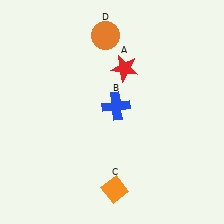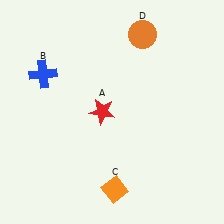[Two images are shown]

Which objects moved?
The objects that moved are: the red star (A), the blue cross (B), the orange circle (D).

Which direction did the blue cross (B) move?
The blue cross (B) moved left.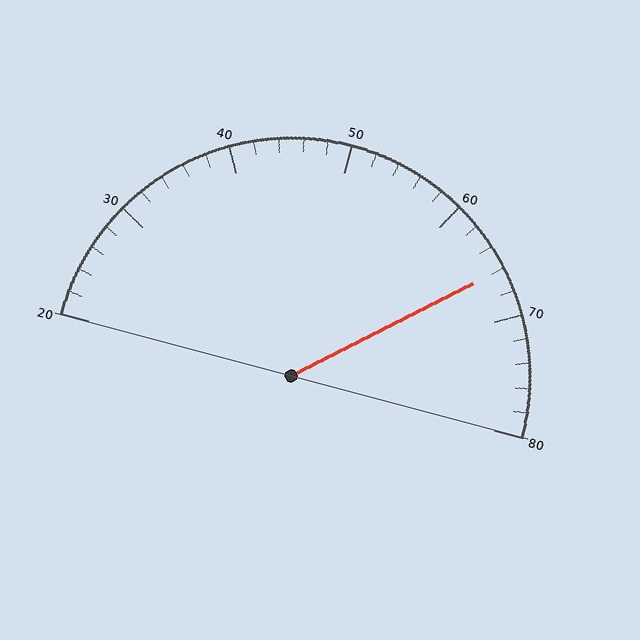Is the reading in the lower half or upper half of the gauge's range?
The reading is in the upper half of the range (20 to 80).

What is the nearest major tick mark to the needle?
The nearest major tick mark is 70.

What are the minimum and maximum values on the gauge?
The gauge ranges from 20 to 80.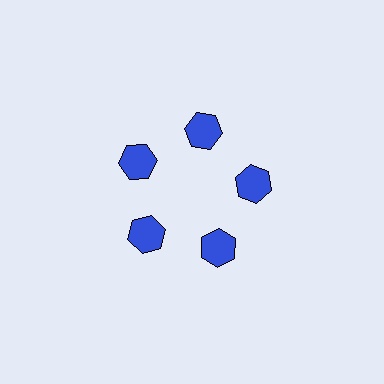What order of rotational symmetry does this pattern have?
This pattern has 5-fold rotational symmetry.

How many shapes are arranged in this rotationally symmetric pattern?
There are 5 shapes, arranged in 5 groups of 1.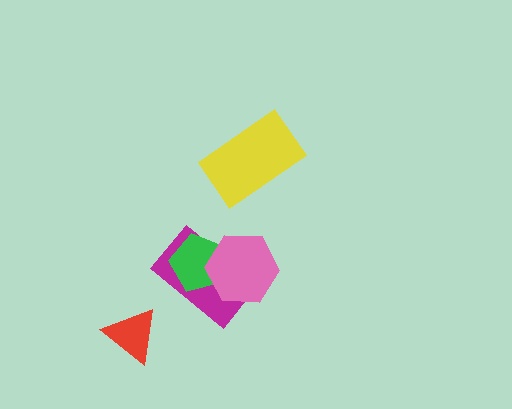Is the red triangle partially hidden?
No, no other shape covers it.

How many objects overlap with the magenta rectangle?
2 objects overlap with the magenta rectangle.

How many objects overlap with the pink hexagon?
2 objects overlap with the pink hexagon.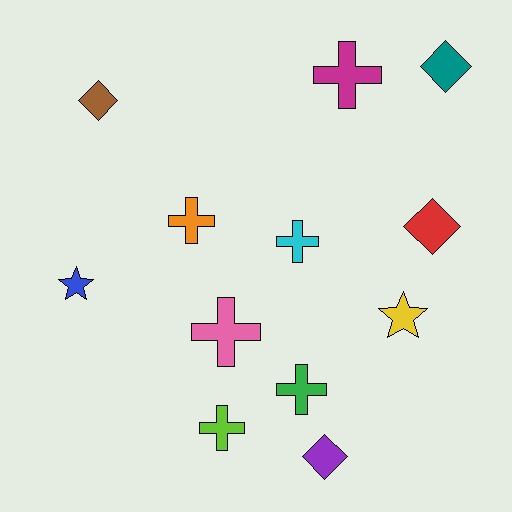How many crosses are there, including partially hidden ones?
There are 6 crosses.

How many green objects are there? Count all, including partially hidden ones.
There is 1 green object.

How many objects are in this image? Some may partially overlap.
There are 12 objects.